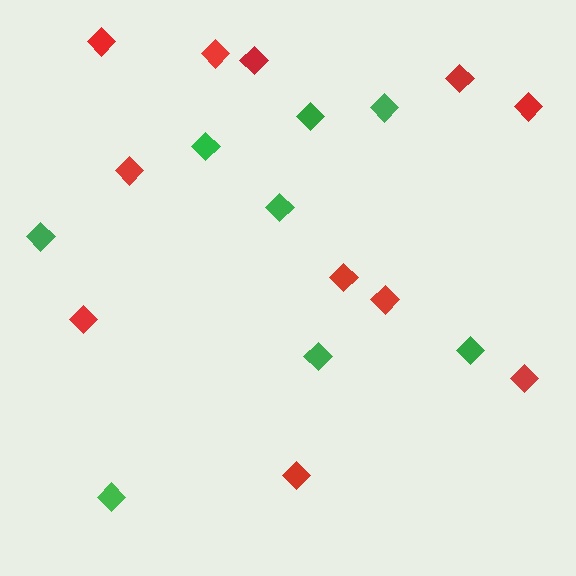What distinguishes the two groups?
There are 2 groups: one group of green diamonds (8) and one group of red diamonds (11).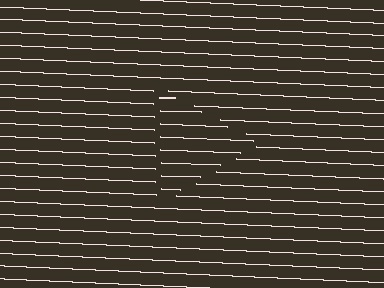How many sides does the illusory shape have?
3 sides — the line-ends trace a triangle.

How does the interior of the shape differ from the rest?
The interior of the shape contains the same grating, shifted by half a period — the contour is defined by the phase discontinuity where line-ends from the inner and outer gratings abut.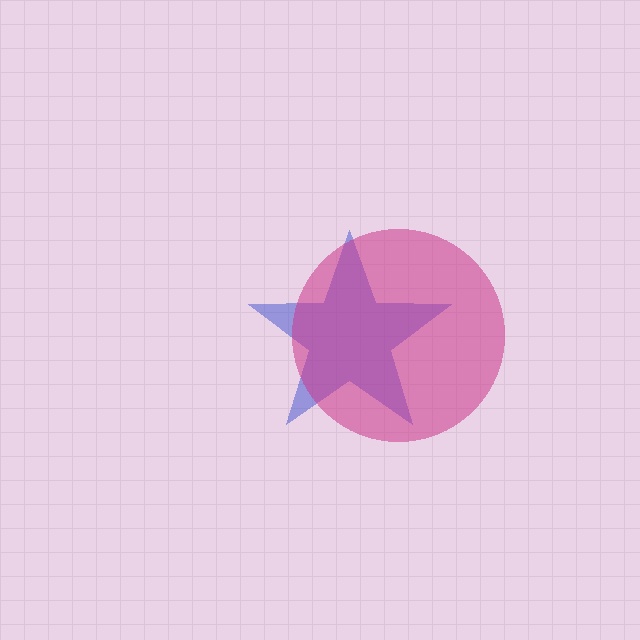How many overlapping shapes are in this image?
There are 2 overlapping shapes in the image.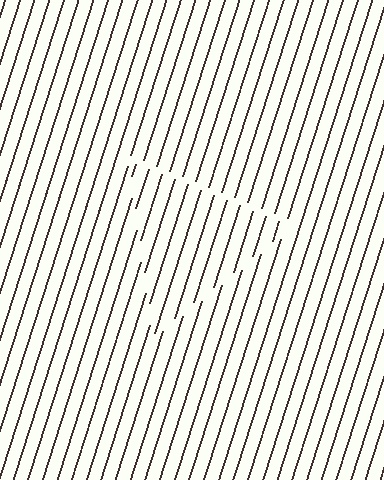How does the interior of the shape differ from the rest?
The interior of the shape contains the same grating, shifted by half a period — the contour is defined by the phase discontinuity where line-ends from the inner and outer gratings abut.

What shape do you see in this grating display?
An illusory triangle. The interior of the shape contains the same grating, shifted by half a period — the contour is defined by the phase discontinuity where line-ends from the inner and outer gratings abut.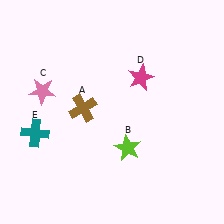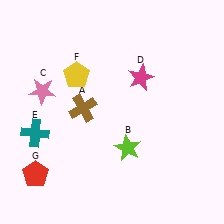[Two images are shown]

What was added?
A yellow pentagon (F), a red pentagon (G) were added in Image 2.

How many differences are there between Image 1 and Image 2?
There are 2 differences between the two images.